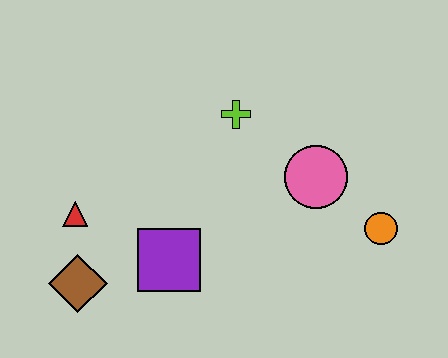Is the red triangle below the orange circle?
No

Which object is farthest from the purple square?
The orange circle is farthest from the purple square.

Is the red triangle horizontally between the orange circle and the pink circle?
No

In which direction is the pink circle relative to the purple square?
The pink circle is to the right of the purple square.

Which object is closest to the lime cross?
The pink circle is closest to the lime cross.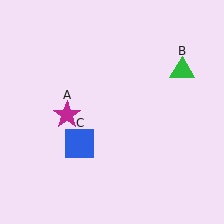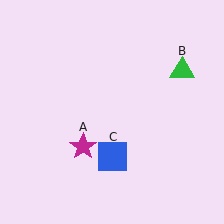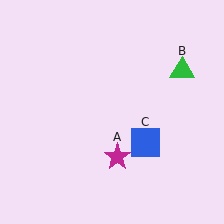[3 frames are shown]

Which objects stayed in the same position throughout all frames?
Green triangle (object B) remained stationary.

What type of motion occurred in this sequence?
The magenta star (object A), blue square (object C) rotated counterclockwise around the center of the scene.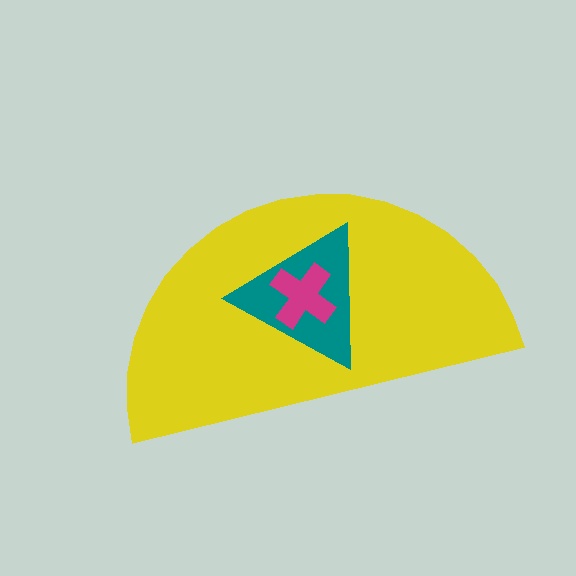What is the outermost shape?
The yellow semicircle.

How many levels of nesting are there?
3.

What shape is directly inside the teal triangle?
The magenta cross.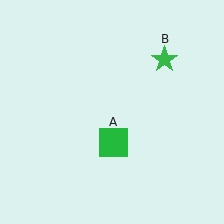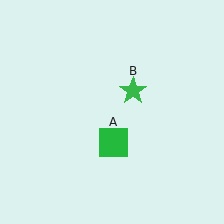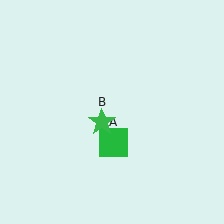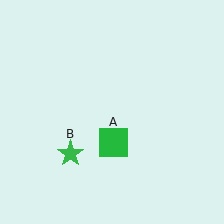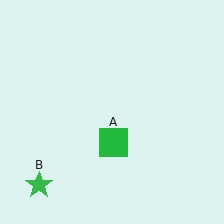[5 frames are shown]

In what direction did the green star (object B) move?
The green star (object B) moved down and to the left.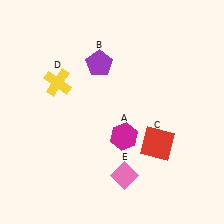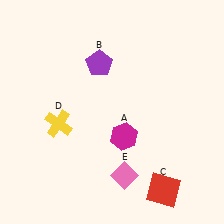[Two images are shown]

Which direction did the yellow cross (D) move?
The yellow cross (D) moved down.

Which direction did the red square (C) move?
The red square (C) moved down.